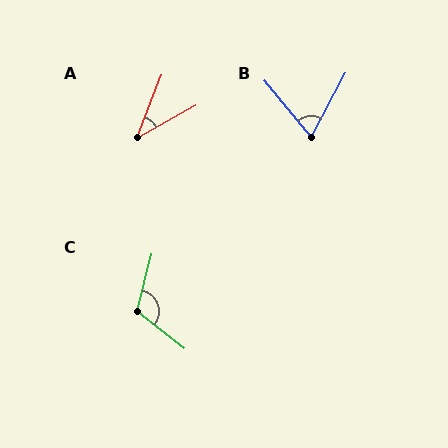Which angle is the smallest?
A, at approximately 40 degrees.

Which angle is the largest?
C, at approximately 114 degrees.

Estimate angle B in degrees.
Approximately 68 degrees.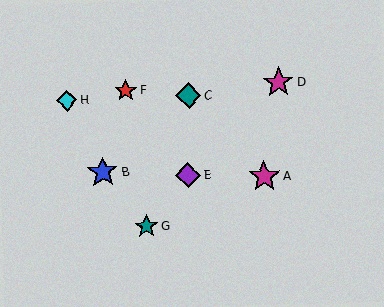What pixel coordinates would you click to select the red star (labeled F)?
Click at (126, 91) to select the red star F.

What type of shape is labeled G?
Shape G is a teal star.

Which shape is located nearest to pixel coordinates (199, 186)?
The purple diamond (labeled E) at (188, 175) is nearest to that location.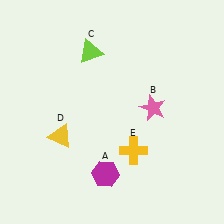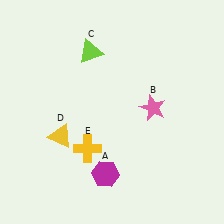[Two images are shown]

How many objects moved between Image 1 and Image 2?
1 object moved between the two images.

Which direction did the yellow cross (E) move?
The yellow cross (E) moved left.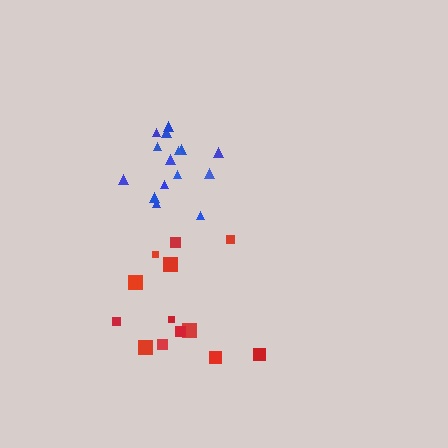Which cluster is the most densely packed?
Blue.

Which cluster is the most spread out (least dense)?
Red.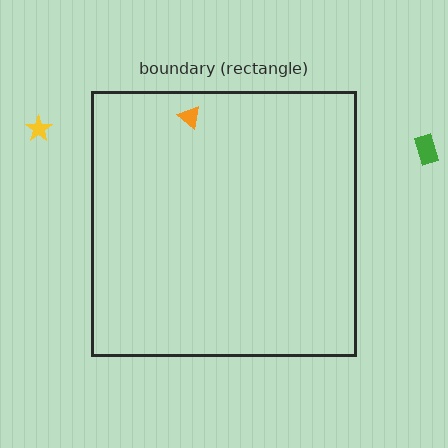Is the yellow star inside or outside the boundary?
Outside.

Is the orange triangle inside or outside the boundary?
Inside.